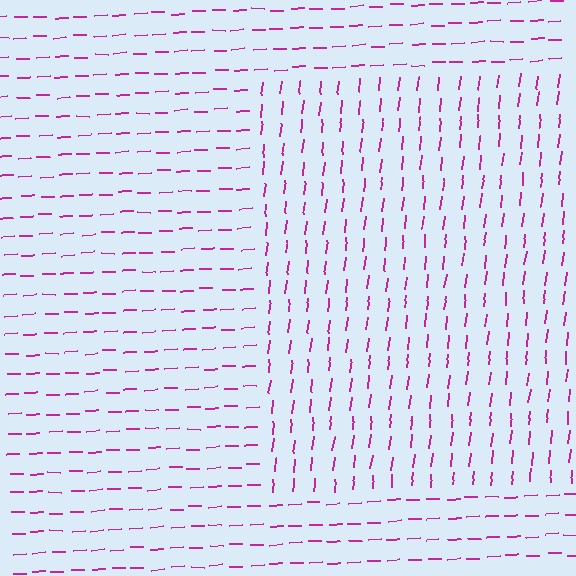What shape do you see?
I see a rectangle.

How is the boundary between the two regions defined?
The boundary is defined purely by a change in line orientation (approximately 82 degrees difference). All lines are the same color and thickness.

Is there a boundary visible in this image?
Yes, there is a texture boundary formed by a change in line orientation.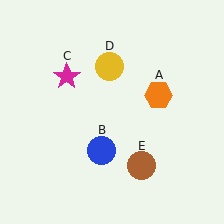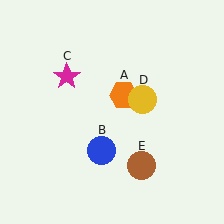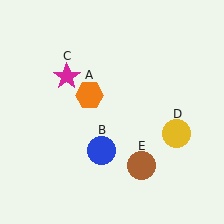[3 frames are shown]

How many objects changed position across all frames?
2 objects changed position: orange hexagon (object A), yellow circle (object D).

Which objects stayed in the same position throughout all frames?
Blue circle (object B) and magenta star (object C) and brown circle (object E) remained stationary.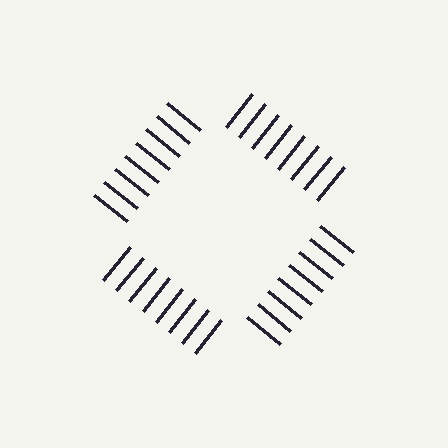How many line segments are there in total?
32 — 8 along each of the 4 edges.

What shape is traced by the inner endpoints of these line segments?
An illusory square — the line segments terminate on its edges but no continuous stroke is drawn.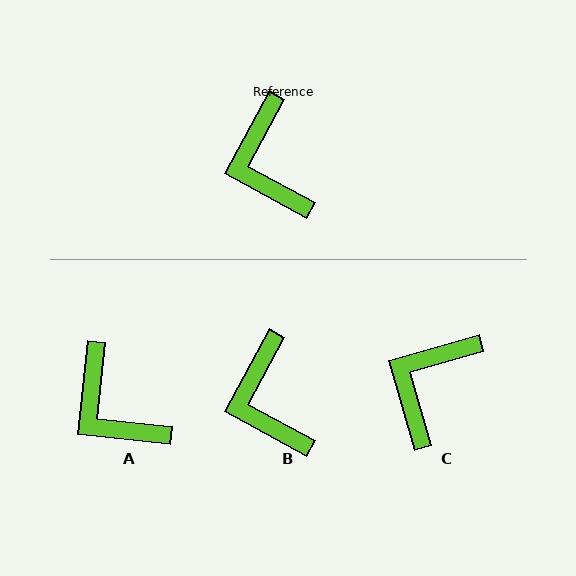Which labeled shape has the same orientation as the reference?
B.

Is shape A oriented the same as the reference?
No, it is off by about 22 degrees.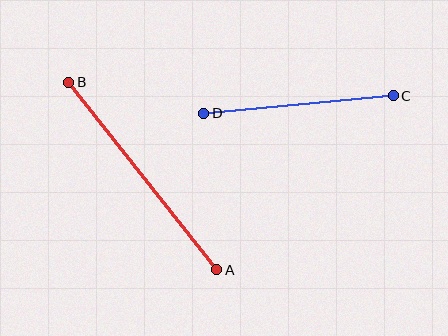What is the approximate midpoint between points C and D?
The midpoint is at approximately (299, 104) pixels.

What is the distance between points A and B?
The distance is approximately 239 pixels.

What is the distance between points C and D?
The distance is approximately 190 pixels.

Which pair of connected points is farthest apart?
Points A and B are farthest apart.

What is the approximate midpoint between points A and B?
The midpoint is at approximately (143, 176) pixels.